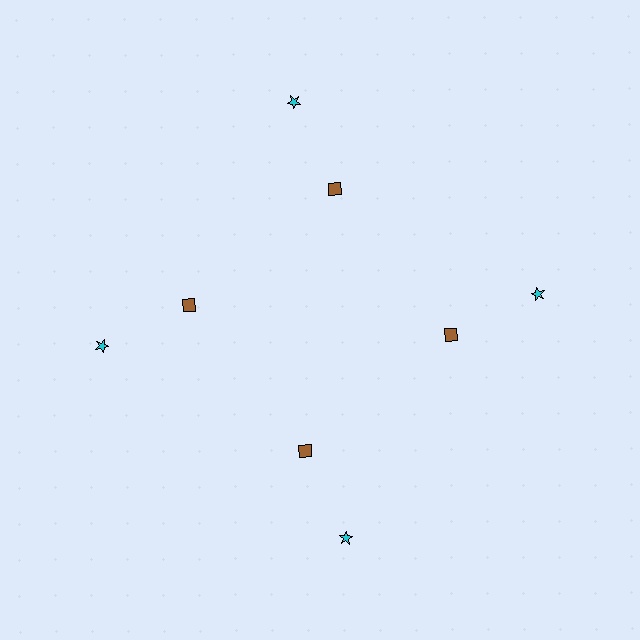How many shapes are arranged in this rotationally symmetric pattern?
There are 8 shapes, arranged in 4 groups of 2.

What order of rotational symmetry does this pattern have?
This pattern has 4-fold rotational symmetry.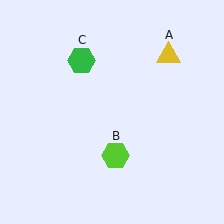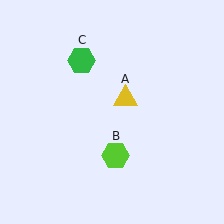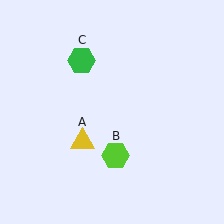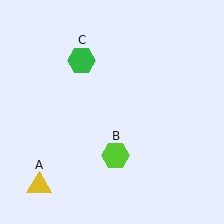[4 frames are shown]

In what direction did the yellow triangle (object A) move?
The yellow triangle (object A) moved down and to the left.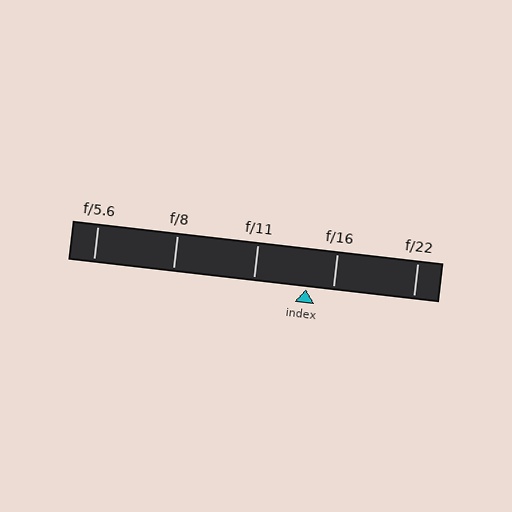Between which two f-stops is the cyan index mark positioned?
The index mark is between f/11 and f/16.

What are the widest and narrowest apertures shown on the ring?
The widest aperture shown is f/5.6 and the narrowest is f/22.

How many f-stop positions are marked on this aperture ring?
There are 5 f-stop positions marked.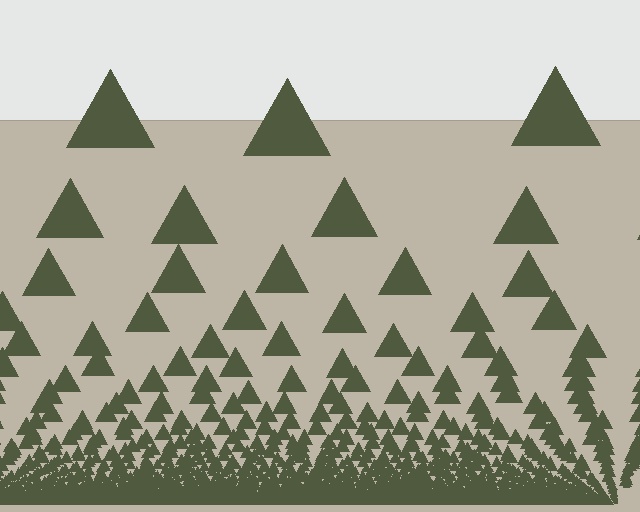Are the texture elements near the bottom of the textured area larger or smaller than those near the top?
Smaller. The gradient is inverted — elements near the bottom are smaller and denser.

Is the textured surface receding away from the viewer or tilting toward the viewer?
The surface appears to tilt toward the viewer. Texture elements get larger and sparser toward the top.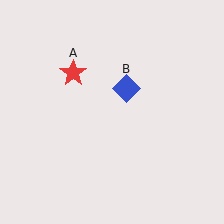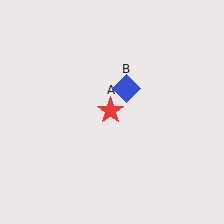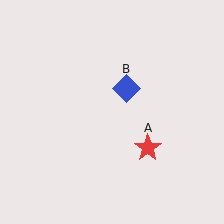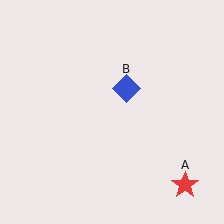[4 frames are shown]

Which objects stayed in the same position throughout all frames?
Blue diamond (object B) remained stationary.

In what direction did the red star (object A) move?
The red star (object A) moved down and to the right.